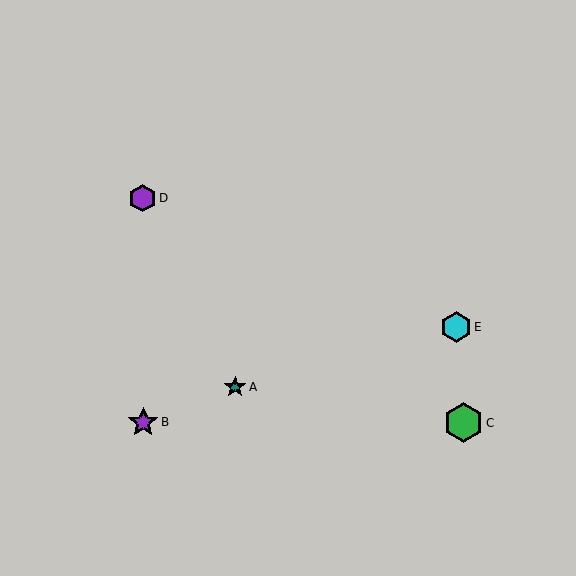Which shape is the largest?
The green hexagon (labeled C) is the largest.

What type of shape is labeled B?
Shape B is a purple star.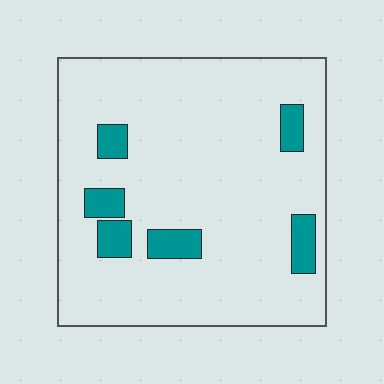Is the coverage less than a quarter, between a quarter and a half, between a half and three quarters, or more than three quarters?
Less than a quarter.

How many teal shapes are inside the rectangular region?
6.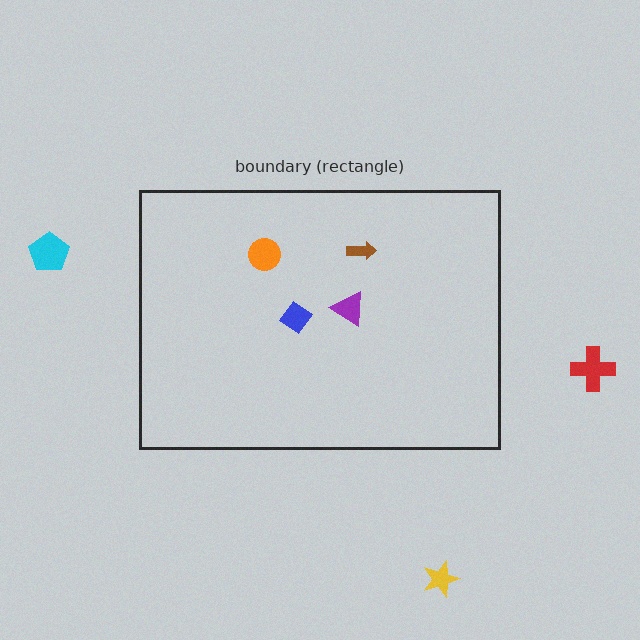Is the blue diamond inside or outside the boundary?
Inside.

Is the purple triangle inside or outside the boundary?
Inside.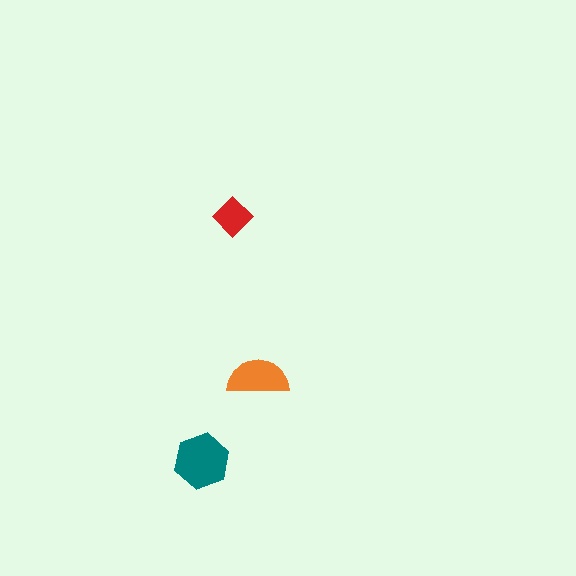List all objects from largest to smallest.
The teal hexagon, the orange semicircle, the red diamond.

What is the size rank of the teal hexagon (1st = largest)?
1st.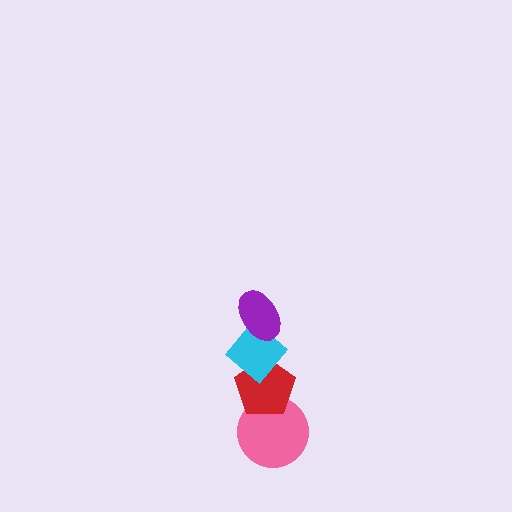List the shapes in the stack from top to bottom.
From top to bottom: the purple ellipse, the cyan diamond, the red pentagon, the pink circle.